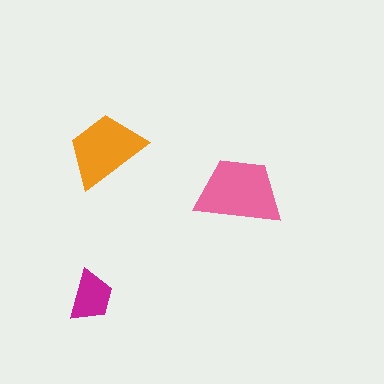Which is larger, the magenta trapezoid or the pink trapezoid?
The pink one.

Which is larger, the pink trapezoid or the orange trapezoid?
The pink one.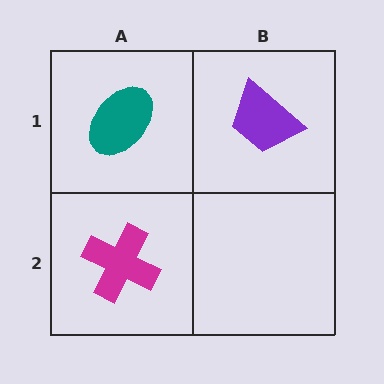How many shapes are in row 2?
1 shape.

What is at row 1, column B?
A purple trapezoid.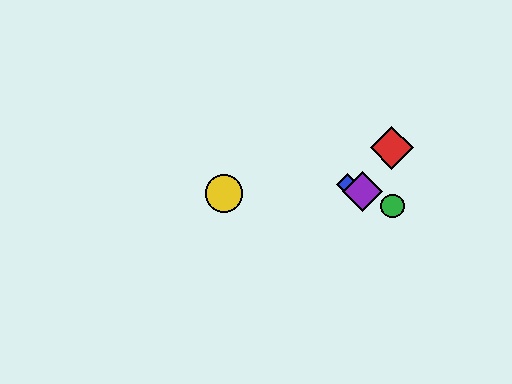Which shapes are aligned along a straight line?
The blue diamond, the green circle, the purple diamond are aligned along a straight line.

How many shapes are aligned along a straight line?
3 shapes (the blue diamond, the green circle, the purple diamond) are aligned along a straight line.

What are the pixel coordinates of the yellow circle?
The yellow circle is at (224, 193).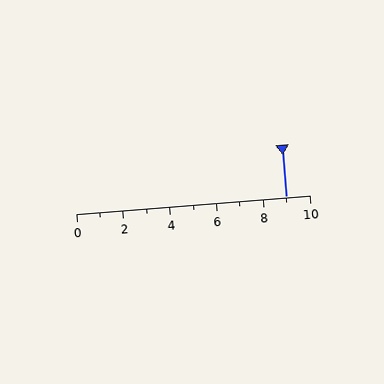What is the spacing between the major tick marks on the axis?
The major ticks are spaced 2 apart.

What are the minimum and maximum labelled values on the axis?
The axis runs from 0 to 10.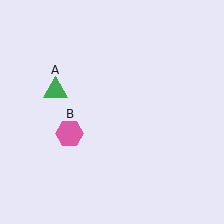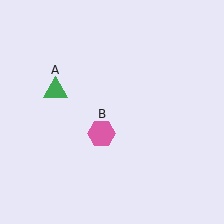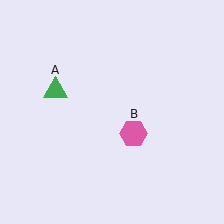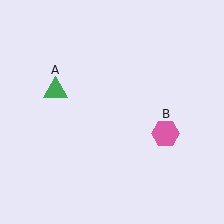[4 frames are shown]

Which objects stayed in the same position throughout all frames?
Green triangle (object A) remained stationary.